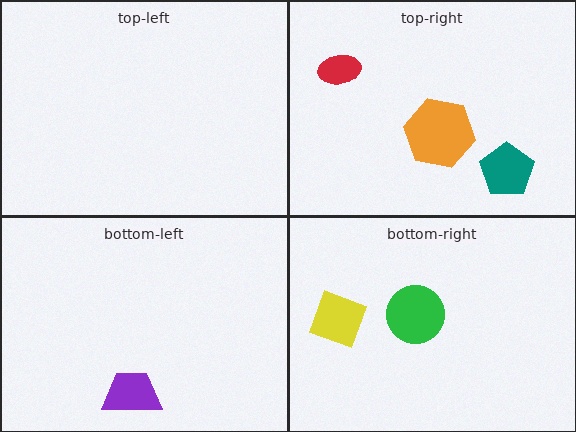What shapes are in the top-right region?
The teal pentagon, the orange hexagon, the red ellipse.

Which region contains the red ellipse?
The top-right region.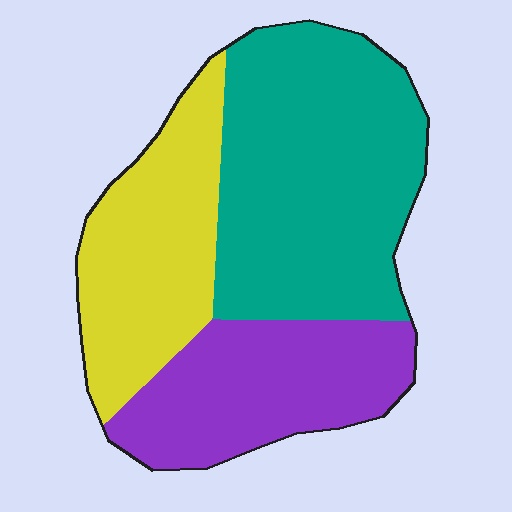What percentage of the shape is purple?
Purple covers about 25% of the shape.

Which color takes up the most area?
Teal, at roughly 45%.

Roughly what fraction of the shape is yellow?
Yellow covers around 25% of the shape.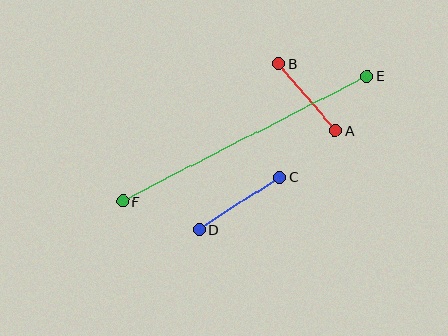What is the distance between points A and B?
The distance is approximately 88 pixels.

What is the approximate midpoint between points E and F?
The midpoint is at approximately (245, 139) pixels.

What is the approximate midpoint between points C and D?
The midpoint is at approximately (239, 203) pixels.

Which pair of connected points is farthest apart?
Points E and F are farthest apart.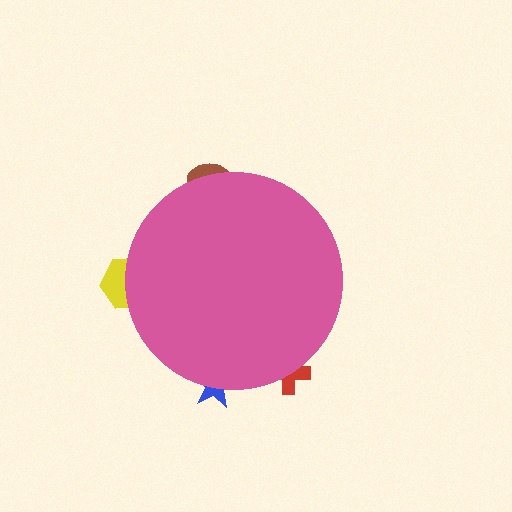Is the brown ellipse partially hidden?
Yes, the brown ellipse is partially hidden behind the pink circle.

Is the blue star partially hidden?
Yes, the blue star is partially hidden behind the pink circle.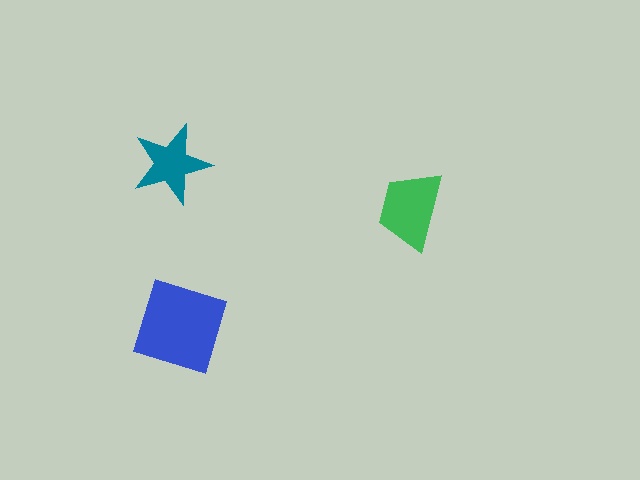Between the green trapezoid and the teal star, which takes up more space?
The green trapezoid.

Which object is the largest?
The blue square.